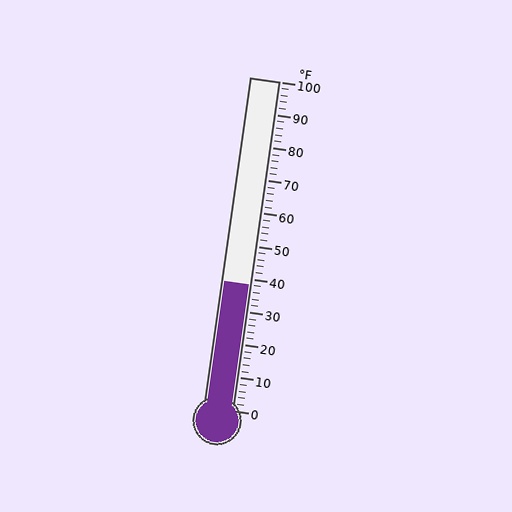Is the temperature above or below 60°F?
The temperature is below 60°F.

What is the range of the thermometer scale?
The thermometer scale ranges from 0°F to 100°F.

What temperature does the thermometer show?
The thermometer shows approximately 38°F.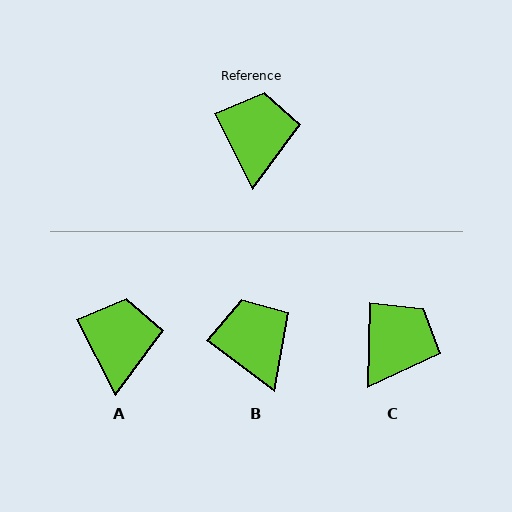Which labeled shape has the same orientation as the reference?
A.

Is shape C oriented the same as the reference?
No, it is off by about 28 degrees.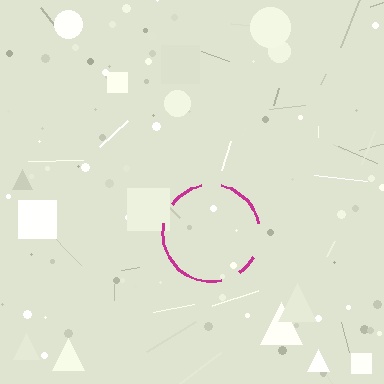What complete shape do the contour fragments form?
The contour fragments form a circle.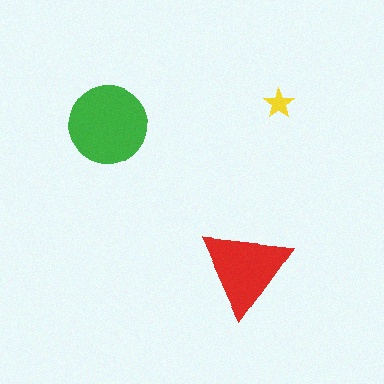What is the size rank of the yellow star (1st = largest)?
3rd.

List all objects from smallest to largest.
The yellow star, the red triangle, the green circle.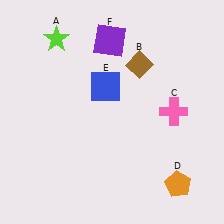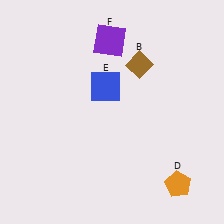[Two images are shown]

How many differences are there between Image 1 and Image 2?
There are 2 differences between the two images.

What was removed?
The lime star (A), the pink cross (C) were removed in Image 2.